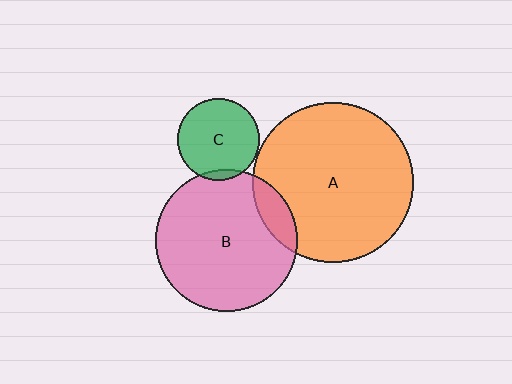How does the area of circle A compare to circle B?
Approximately 1.3 times.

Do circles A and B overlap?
Yes.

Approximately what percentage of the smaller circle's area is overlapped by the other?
Approximately 10%.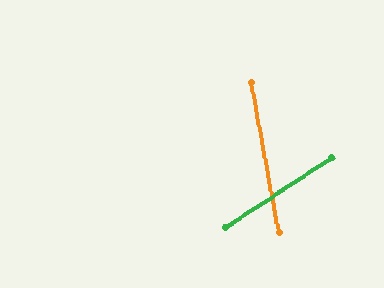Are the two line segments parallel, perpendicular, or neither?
Neither parallel nor perpendicular — they differ by about 67°.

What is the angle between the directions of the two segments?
Approximately 67 degrees.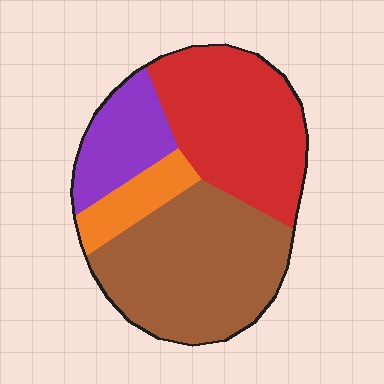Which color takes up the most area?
Brown, at roughly 40%.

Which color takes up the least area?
Orange, at roughly 10%.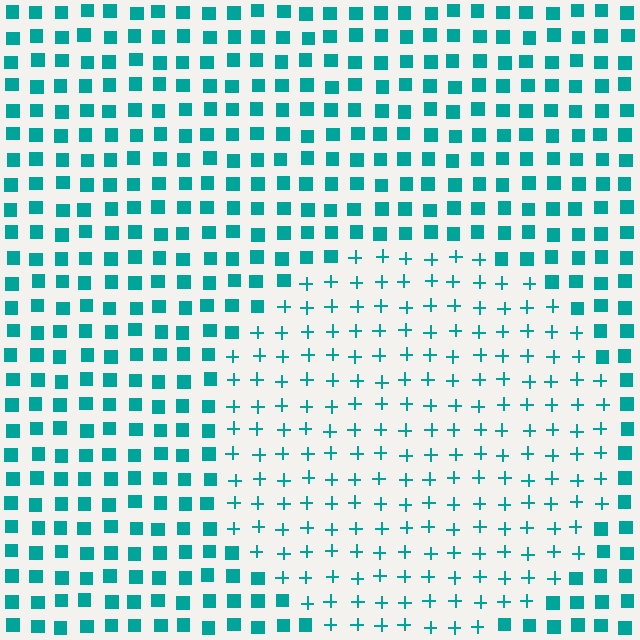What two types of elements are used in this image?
The image uses plus signs inside the circle region and squares outside it.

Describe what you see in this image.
The image is filled with small teal elements arranged in a uniform grid. A circle-shaped region contains plus signs, while the surrounding area contains squares. The boundary is defined purely by the change in element shape.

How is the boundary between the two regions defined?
The boundary is defined by a change in element shape: plus signs inside vs. squares outside. All elements share the same color and spacing.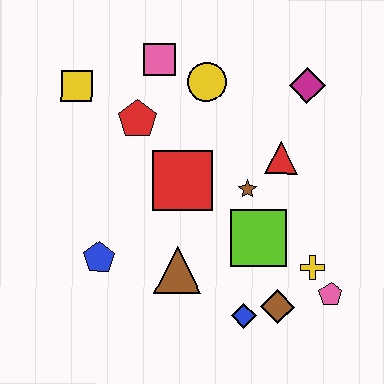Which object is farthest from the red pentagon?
The pink pentagon is farthest from the red pentagon.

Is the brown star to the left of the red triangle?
Yes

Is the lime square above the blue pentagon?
Yes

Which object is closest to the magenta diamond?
The red triangle is closest to the magenta diamond.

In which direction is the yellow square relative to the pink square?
The yellow square is to the left of the pink square.